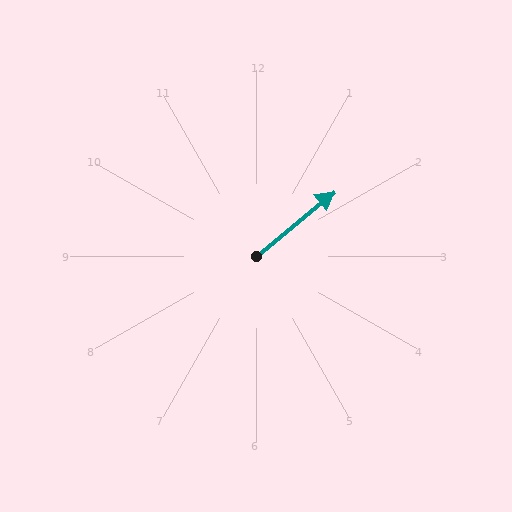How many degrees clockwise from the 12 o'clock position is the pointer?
Approximately 50 degrees.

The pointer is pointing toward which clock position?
Roughly 2 o'clock.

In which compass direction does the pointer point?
Northeast.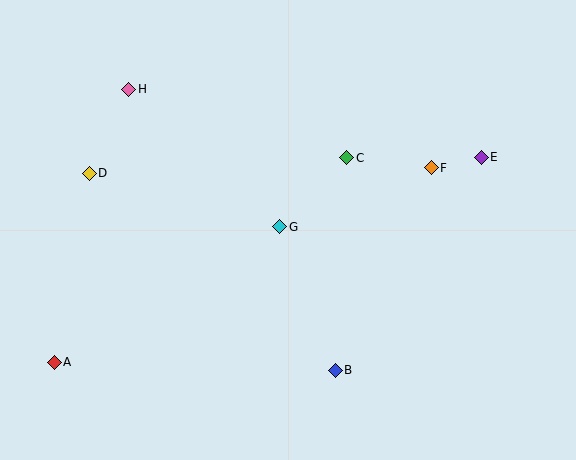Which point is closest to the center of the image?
Point G at (280, 227) is closest to the center.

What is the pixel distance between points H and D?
The distance between H and D is 93 pixels.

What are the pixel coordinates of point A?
Point A is at (54, 362).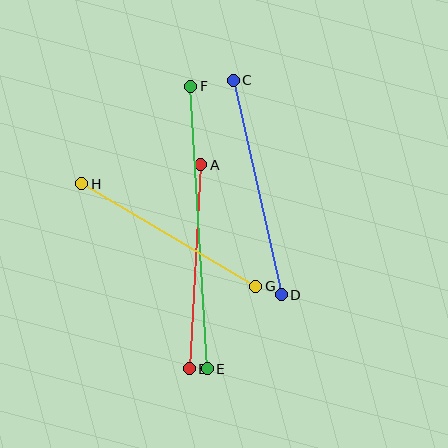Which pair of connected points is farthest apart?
Points E and F are farthest apart.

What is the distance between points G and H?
The distance is approximately 202 pixels.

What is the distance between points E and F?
The distance is approximately 283 pixels.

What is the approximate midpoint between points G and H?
The midpoint is at approximately (169, 235) pixels.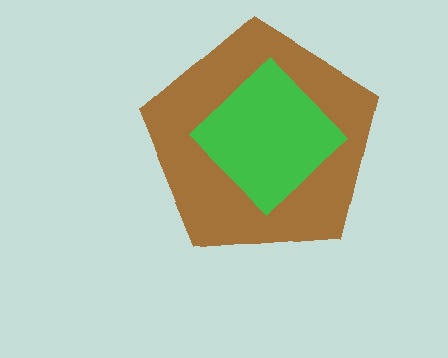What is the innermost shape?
The green diamond.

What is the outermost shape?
The brown pentagon.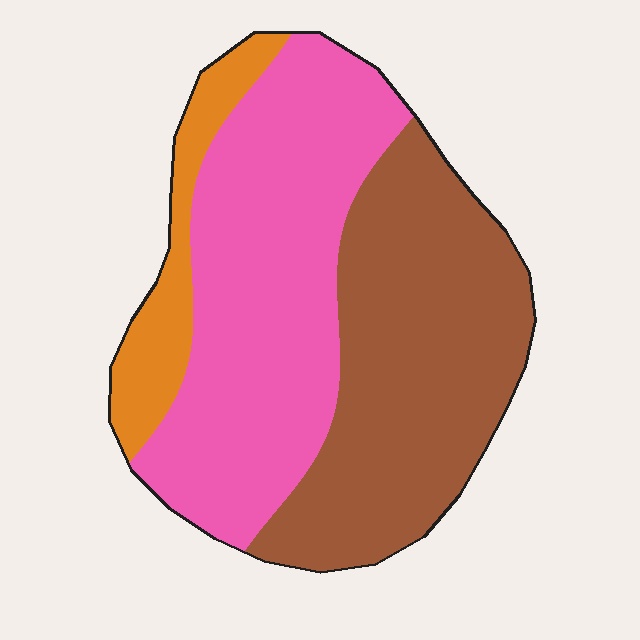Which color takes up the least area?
Orange, at roughly 10%.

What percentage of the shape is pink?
Pink covers around 45% of the shape.